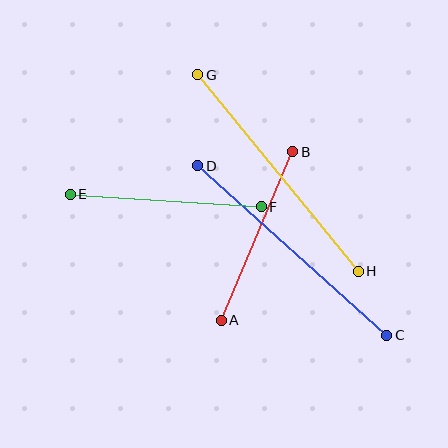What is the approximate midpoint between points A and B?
The midpoint is at approximately (257, 236) pixels.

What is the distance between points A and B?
The distance is approximately 183 pixels.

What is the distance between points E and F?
The distance is approximately 191 pixels.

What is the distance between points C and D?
The distance is approximately 254 pixels.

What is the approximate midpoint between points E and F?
The midpoint is at approximately (166, 200) pixels.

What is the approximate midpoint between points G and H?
The midpoint is at approximately (278, 173) pixels.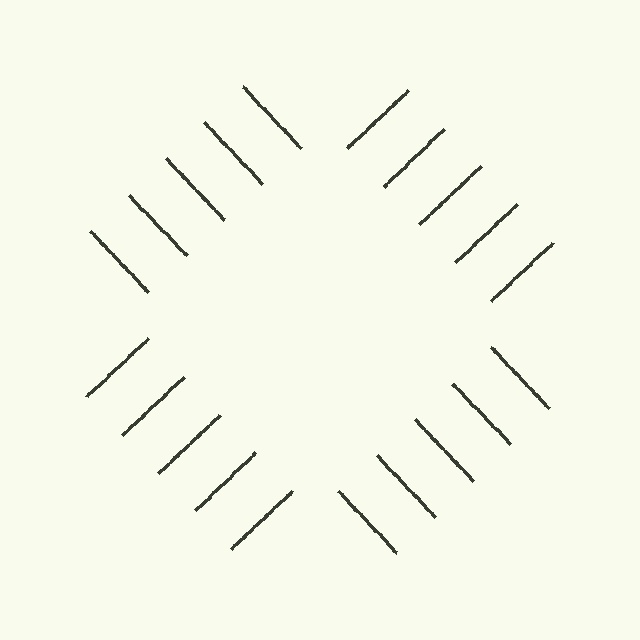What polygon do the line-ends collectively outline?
An illusory square — the line segments terminate on its edges but no continuous stroke is drawn.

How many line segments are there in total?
20 — 5 along each of the 4 edges.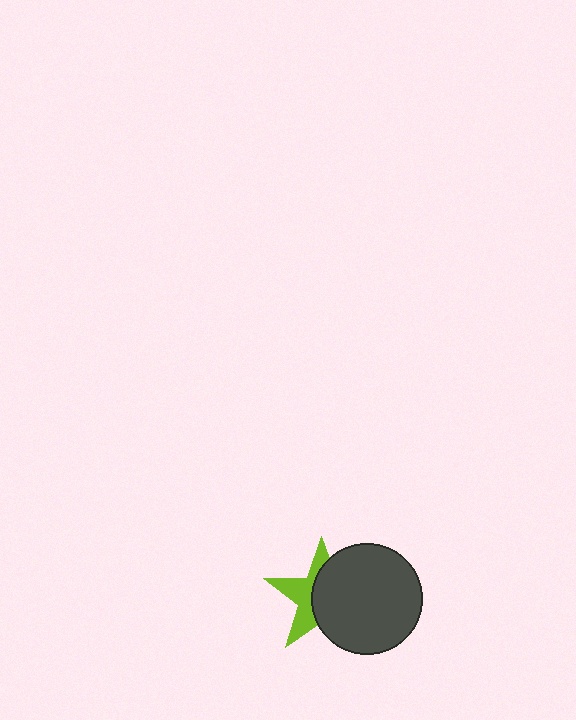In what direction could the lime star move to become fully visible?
The lime star could move left. That would shift it out from behind the dark gray circle entirely.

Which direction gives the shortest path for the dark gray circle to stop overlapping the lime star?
Moving right gives the shortest separation.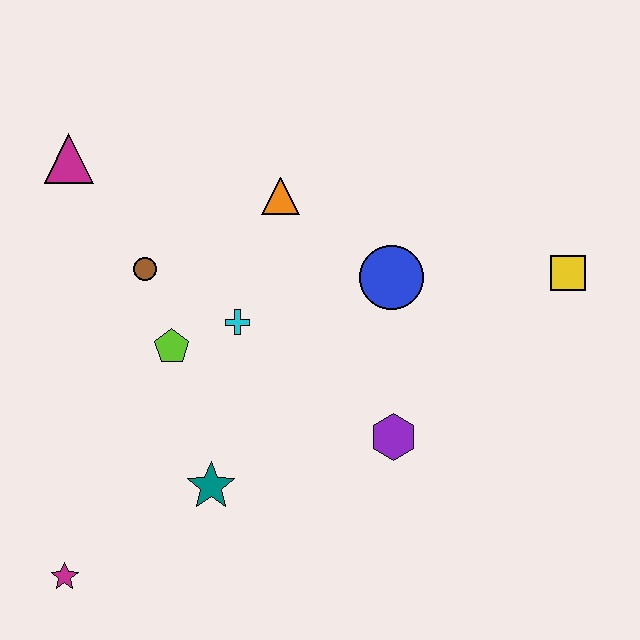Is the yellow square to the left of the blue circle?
No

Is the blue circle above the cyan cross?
Yes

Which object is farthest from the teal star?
The yellow square is farthest from the teal star.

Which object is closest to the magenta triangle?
The brown circle is closest to the magenta triangle.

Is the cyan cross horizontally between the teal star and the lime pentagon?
No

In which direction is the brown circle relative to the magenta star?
The brown circle is above the magenta star.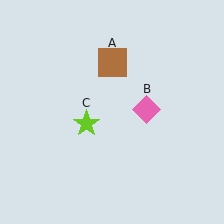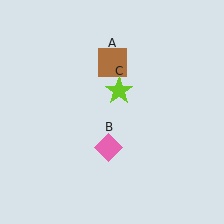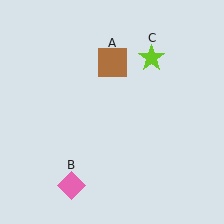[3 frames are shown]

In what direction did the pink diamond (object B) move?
The pink diamond (object B) moved down and to the left.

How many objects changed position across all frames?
2 objects changed position: pink diamond (object B), lime star (object C).